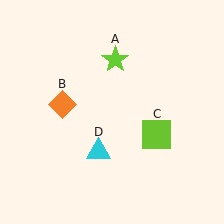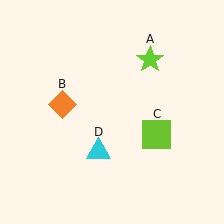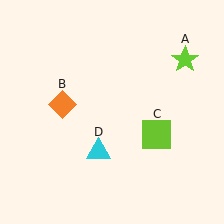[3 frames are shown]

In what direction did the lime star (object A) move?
The lime star (object A) moved right.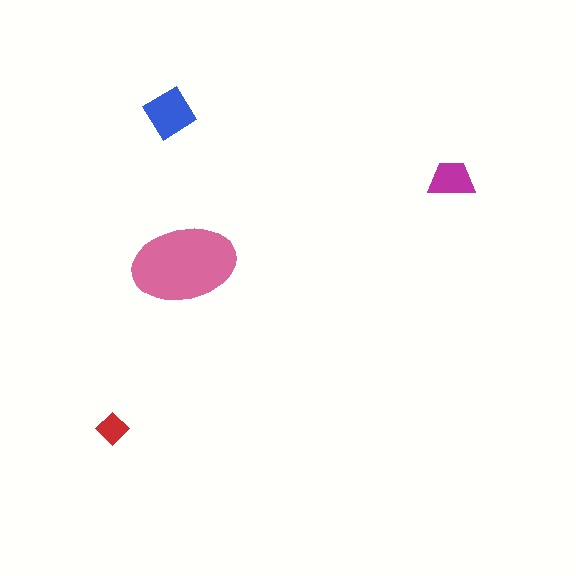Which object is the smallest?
The red diamond.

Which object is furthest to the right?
The magenta trapezoid is rightmost.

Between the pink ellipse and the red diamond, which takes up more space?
The pink ellipse.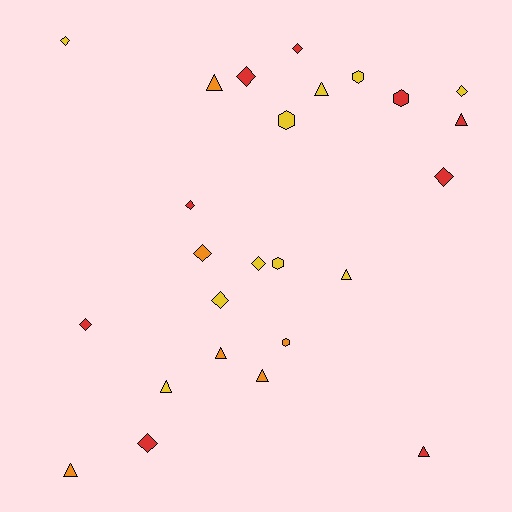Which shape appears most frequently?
Diamond, with 11 objects.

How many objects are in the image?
There are 25 objects.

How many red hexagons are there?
There is 1 red hexagon.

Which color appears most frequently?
Yellow, with 10 objects.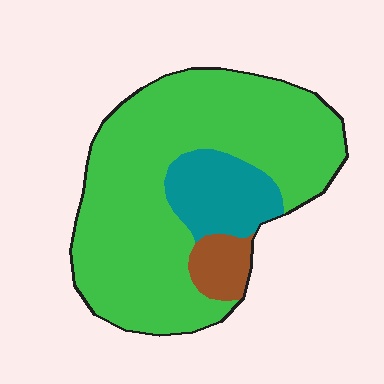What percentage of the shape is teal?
Teal takes up about one sixth (1/6) of the shape.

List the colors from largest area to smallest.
From largest to smallest: green, teal, brown.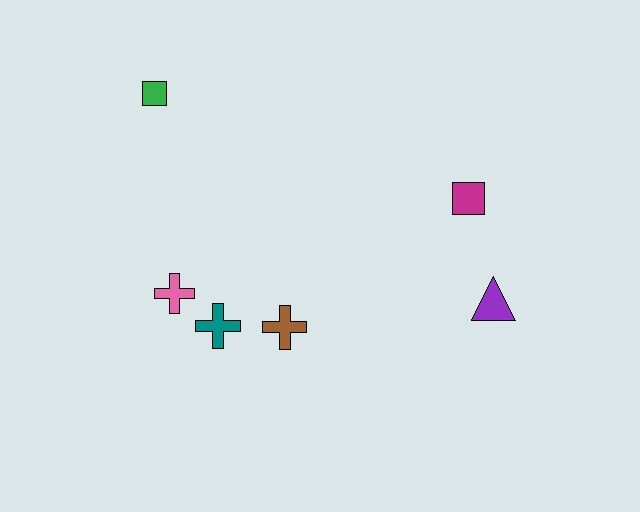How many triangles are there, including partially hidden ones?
There is 1 triangle.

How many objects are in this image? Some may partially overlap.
There are 6 objects.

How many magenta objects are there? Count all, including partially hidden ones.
There is 1 magenta object.